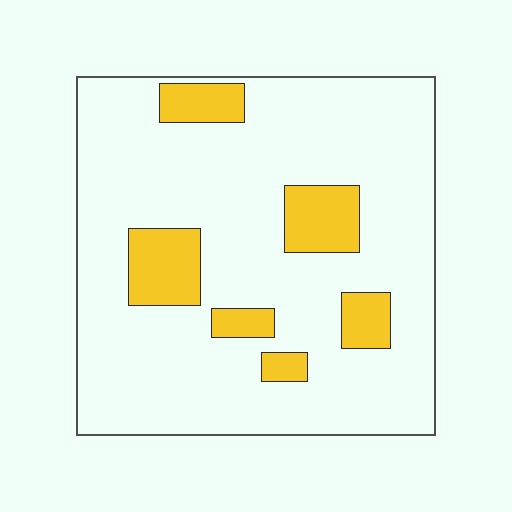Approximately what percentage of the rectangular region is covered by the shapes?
Approximately 15%.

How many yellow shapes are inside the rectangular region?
6.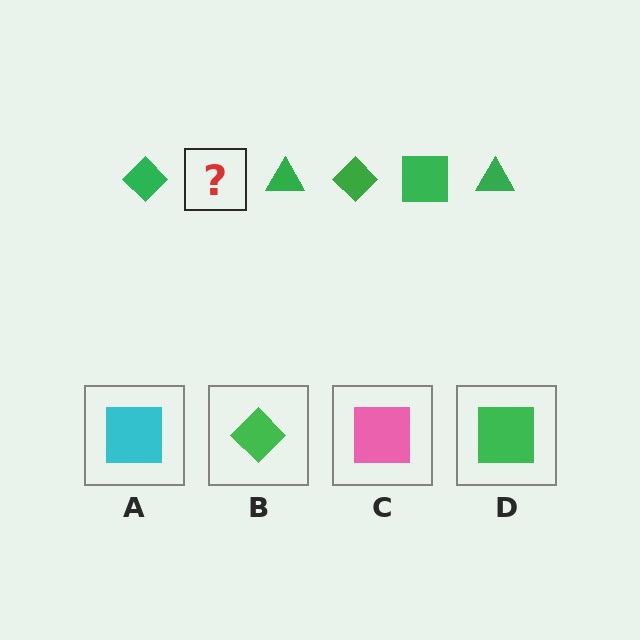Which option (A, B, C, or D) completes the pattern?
D.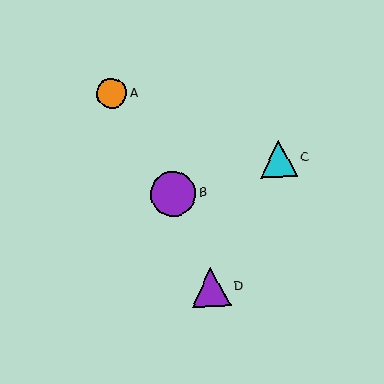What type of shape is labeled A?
Shape A is an orange circle.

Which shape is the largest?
The purple circle (labeled B) is the largest.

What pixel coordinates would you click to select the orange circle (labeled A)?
Click at (112, 94) to select the orange circle A.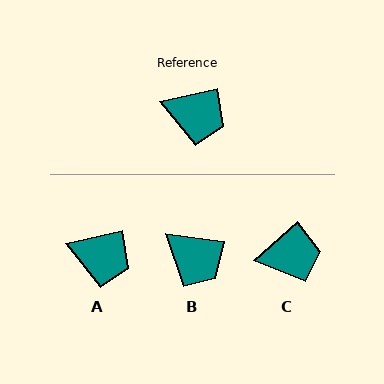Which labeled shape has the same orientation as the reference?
A.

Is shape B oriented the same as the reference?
No, it is off by about 21 degrees.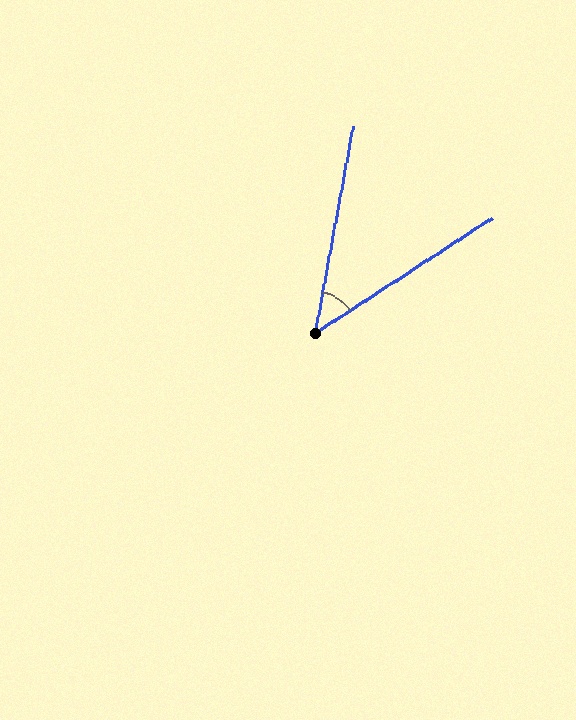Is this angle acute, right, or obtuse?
It is acute.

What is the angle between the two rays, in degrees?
Approximately 46 degrees.